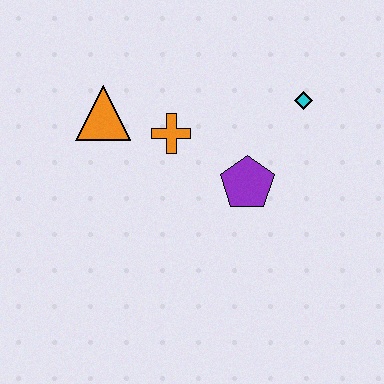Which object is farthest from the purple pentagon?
The orange triangle is farthest from the purple pentagon.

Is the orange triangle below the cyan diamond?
Yes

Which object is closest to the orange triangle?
The orange cross is closest to the orange triangle.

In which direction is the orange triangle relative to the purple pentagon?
The orange triangle is to the left of the purple pentagon.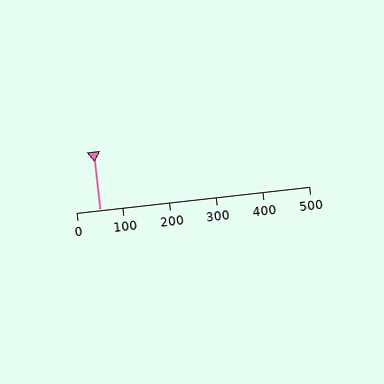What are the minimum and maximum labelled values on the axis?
The axis runs from 0 to 500.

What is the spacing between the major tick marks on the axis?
The major ticks are spaced 100 apart.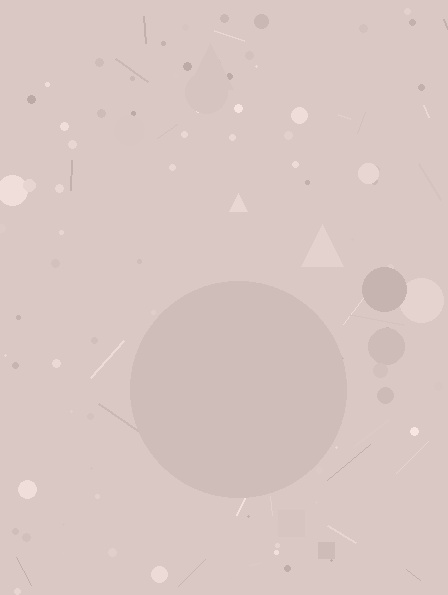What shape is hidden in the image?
A circle is hidden in the image.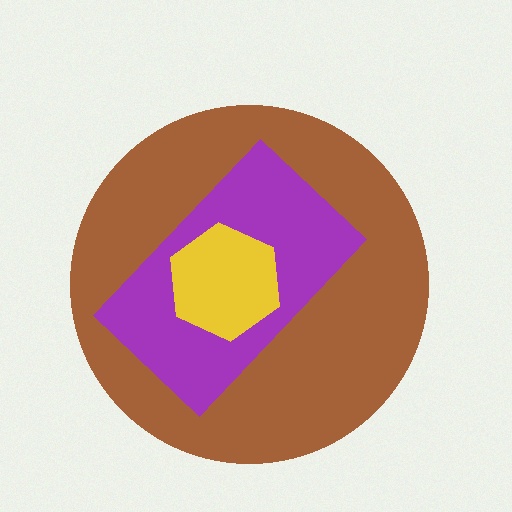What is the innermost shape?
The yellow hexagon.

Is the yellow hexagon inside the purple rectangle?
Yes.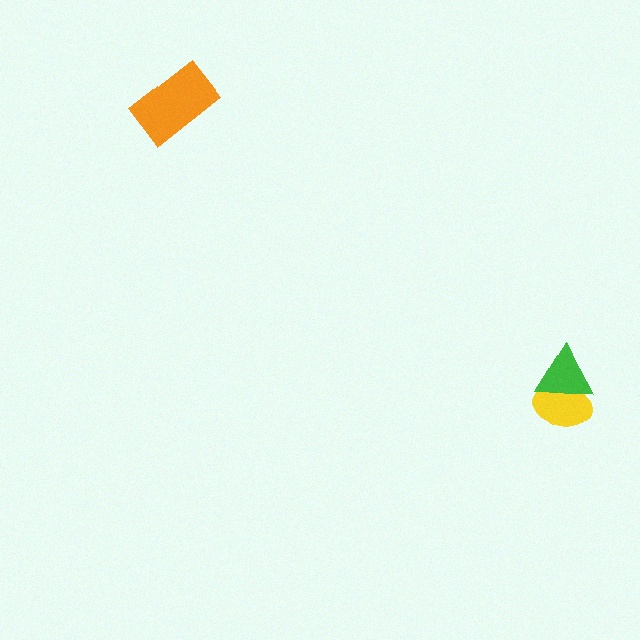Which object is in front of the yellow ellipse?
The green triangle is in front of the yellow ellipse.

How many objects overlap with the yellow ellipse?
1 object overlaps with the yellow ellipse.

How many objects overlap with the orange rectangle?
0 objects overlap with the orange rectangle.